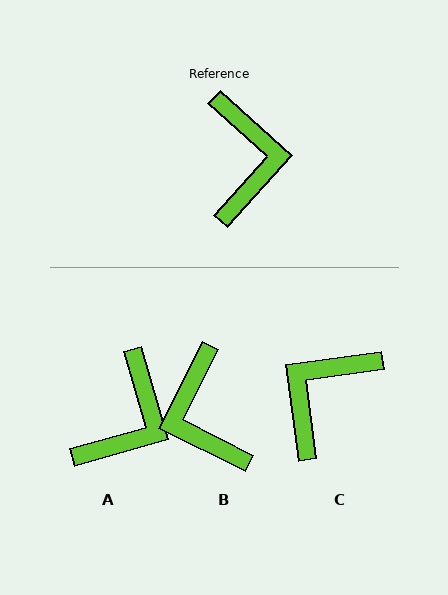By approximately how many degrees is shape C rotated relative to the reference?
Approximately 140 degrees counter-clockwise.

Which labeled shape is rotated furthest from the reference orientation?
B, about 165 degrees away.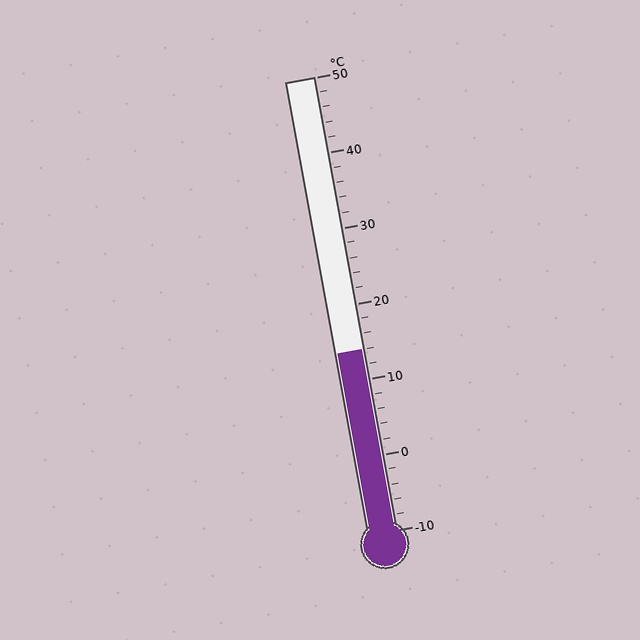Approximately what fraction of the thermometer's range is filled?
The thermometer is filled to approximately 40% of its range.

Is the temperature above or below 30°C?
The temperature is below 30°C.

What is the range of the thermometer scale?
The thermometer scale ranges from -10°C to 50°C.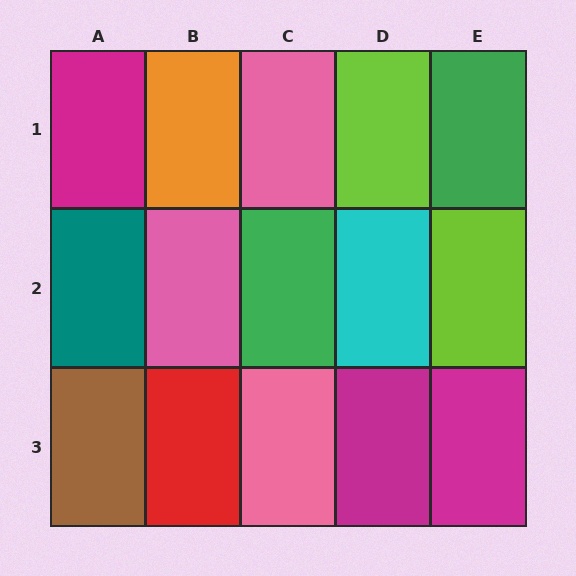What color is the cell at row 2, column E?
Lime.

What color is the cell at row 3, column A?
Brown.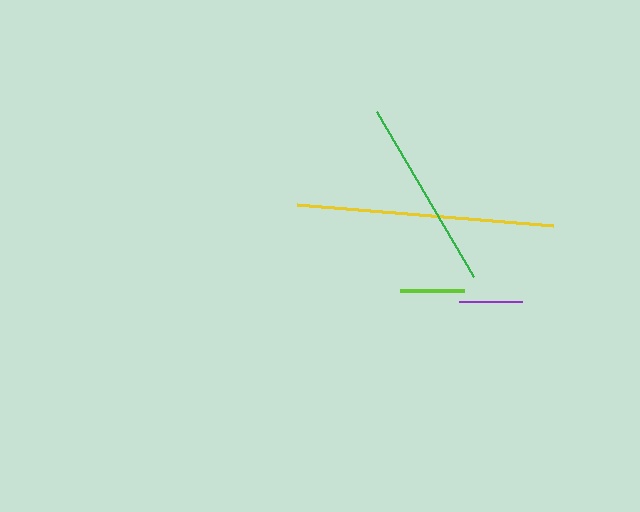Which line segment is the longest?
The yellow line is the longest at approximately 256 pixels.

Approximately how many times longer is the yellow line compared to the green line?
The yellow line is approximately 1.3 times the length of the green line.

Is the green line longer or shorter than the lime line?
The green line is longer than the lime line.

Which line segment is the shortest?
The purple line is the shortest at approximately 63 pixels.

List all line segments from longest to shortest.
From longest to shortest: yellow, green, lime, purple.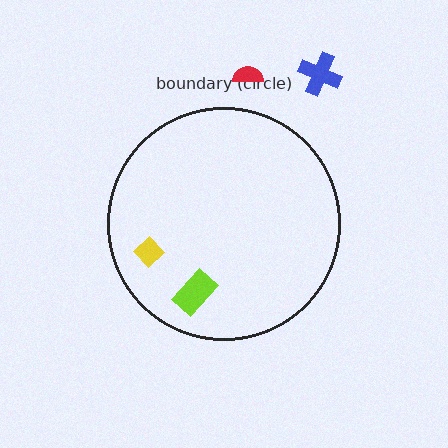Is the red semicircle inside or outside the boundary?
Outside.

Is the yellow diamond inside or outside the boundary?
Inside.